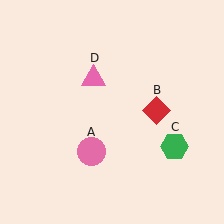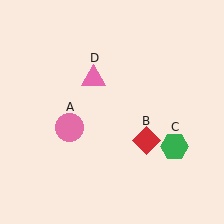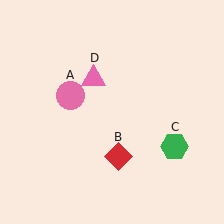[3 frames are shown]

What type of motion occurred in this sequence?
The pink circle (object A), red diamond (object B) rotated clockwise around the center of the scene.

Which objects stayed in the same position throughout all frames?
Green hexagon (object C) and pink triangle (object D) remained stationary.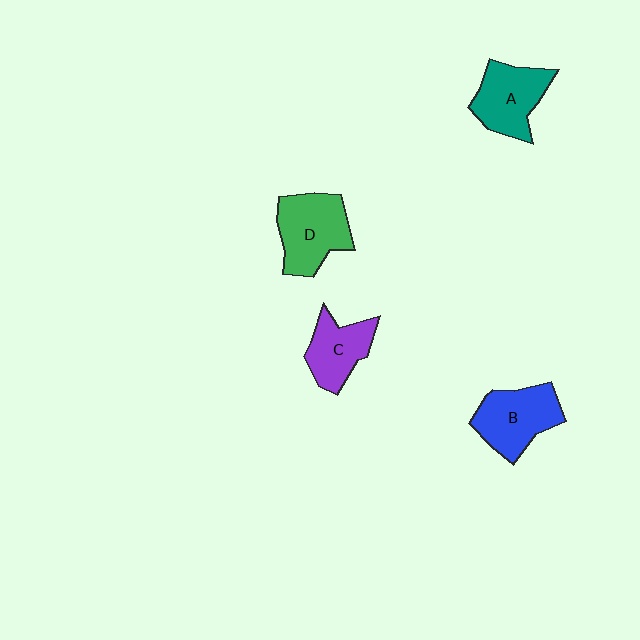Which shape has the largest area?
Shape D (green).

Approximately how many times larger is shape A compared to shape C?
Approximately 1.2 times.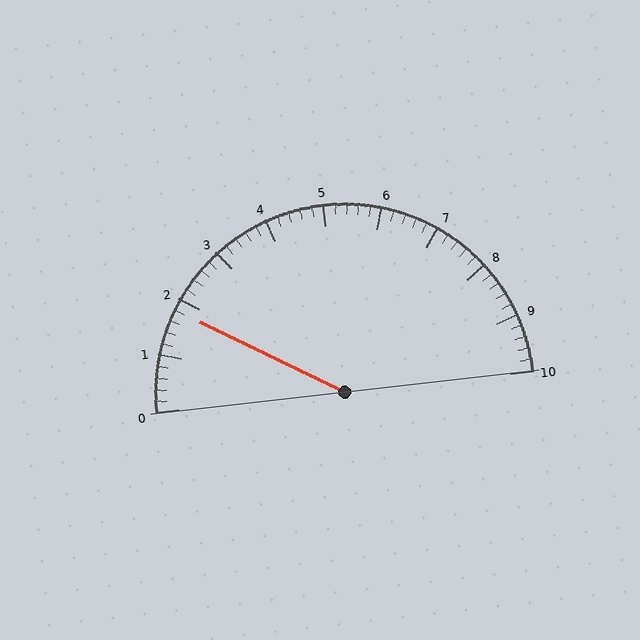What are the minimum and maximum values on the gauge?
The gauge ranges from 0 to 10.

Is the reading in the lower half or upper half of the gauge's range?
The reading is in the lower half of the range (0 to 10).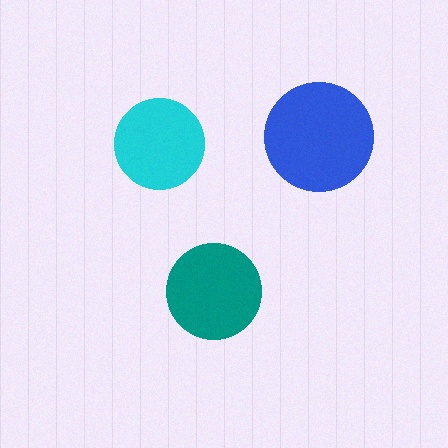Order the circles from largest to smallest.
the blue one, the teal one, the cyan one.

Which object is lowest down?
The teal circle is bottommost.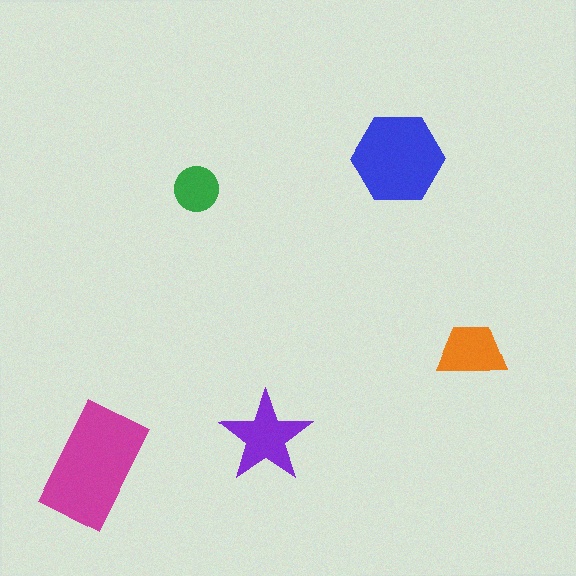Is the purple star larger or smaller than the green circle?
Larger.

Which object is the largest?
The magenta rectangle.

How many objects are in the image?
There are 5 objects in the image.